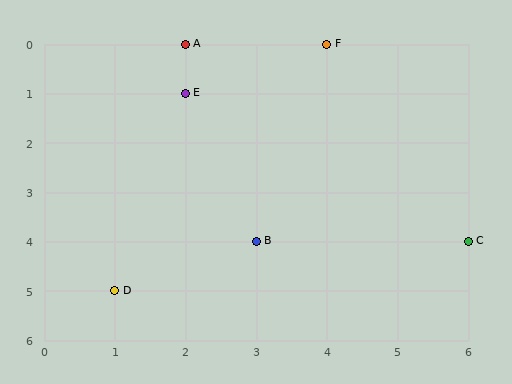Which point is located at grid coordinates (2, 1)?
Point E is at (2, 1).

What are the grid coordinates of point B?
Point B is at grid coordinates (3, 4).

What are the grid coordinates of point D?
Point D is at grid coordinates (1, 5).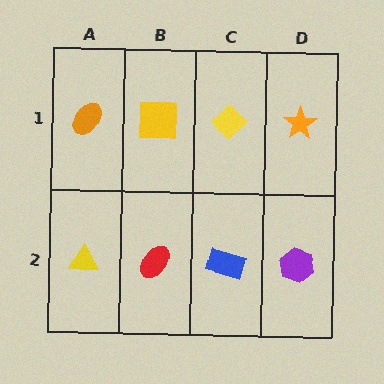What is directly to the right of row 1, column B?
A yellow diamond.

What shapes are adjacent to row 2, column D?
An orange star (row 1, column D), a blue rectangle (row 2, column C).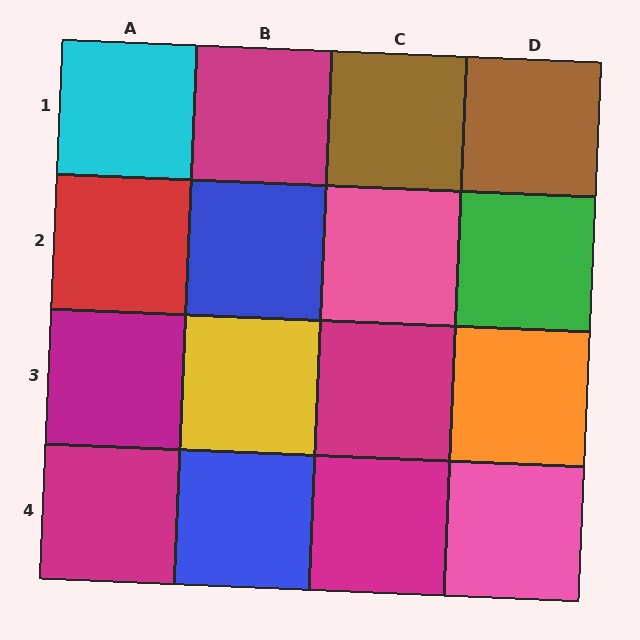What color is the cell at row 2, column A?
Red.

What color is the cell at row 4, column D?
Pink.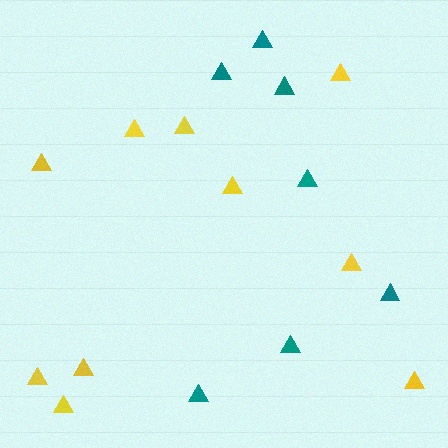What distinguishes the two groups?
There are 2 groups: one group of teal triangles (7) and one group of yellow triangles (10).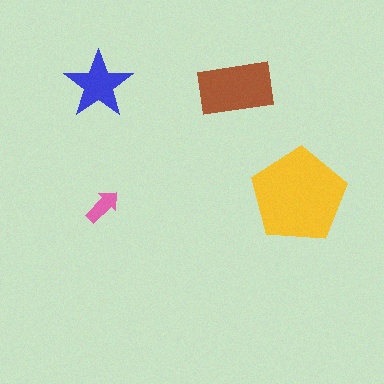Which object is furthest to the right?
The yellow pentagon is rightmost.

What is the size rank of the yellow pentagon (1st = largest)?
1st.